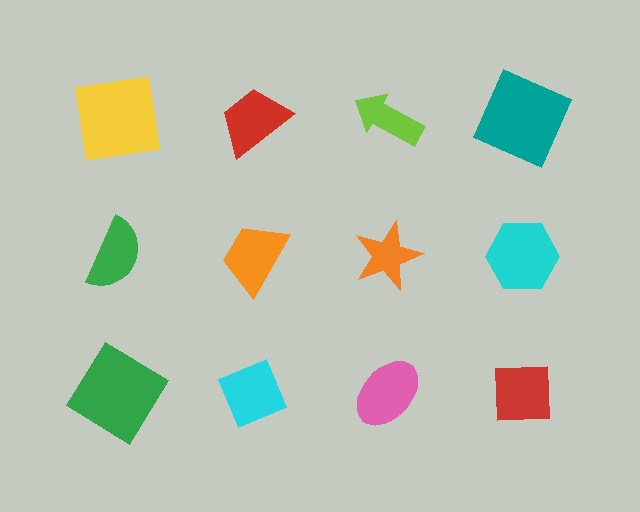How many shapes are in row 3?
4 shapes.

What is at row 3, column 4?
A red square.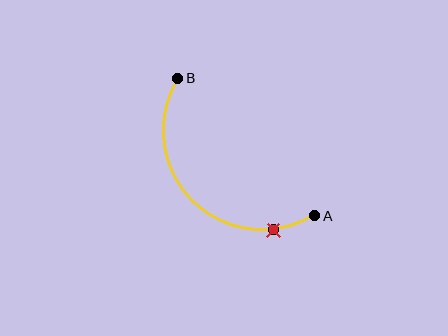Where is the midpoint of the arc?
The arc midpoint is the point on the curve farthest from the straight line joining A and B. It sits below and to the left of that line.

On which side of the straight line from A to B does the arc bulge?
The arc bulges below and to the left of the straight line connecting A and B.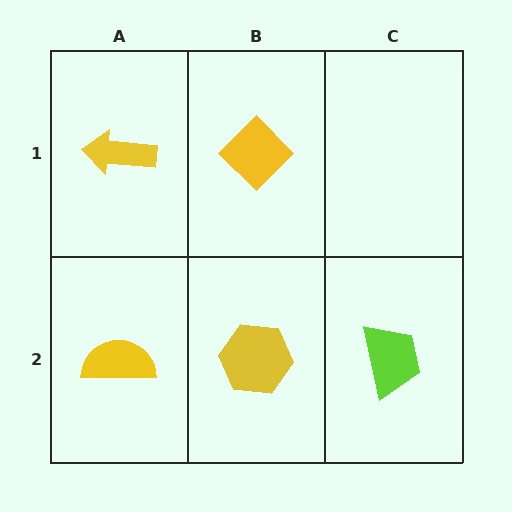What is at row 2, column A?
A yellow semicircle.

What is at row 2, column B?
A yellow hexagon.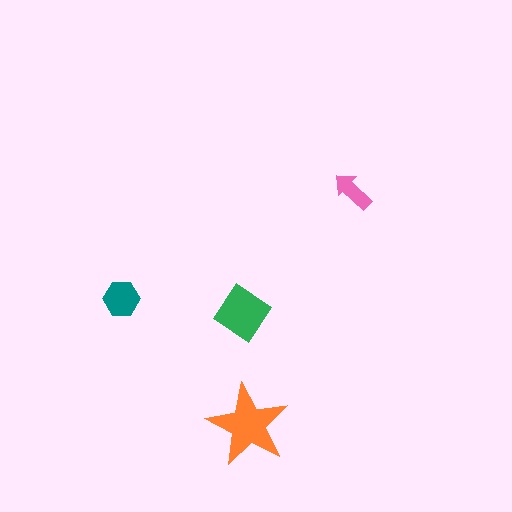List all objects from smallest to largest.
The pink arrow, the teal hexagon, the green diamond, the orange star.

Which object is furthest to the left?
The teal hexagon is leftmost.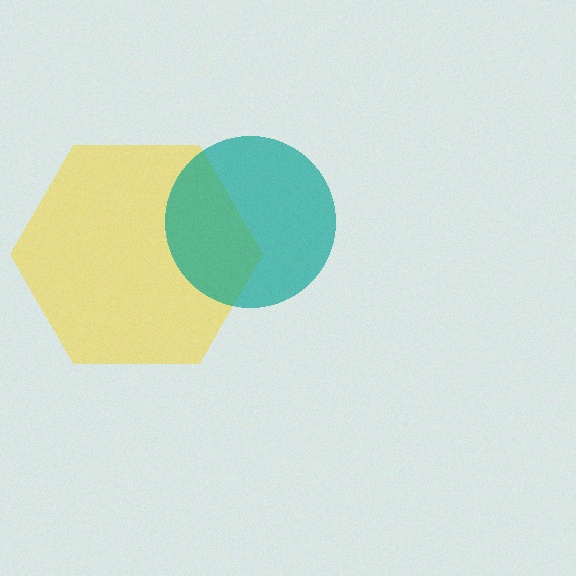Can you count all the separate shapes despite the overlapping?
Yes, there are 2 separate shapes.